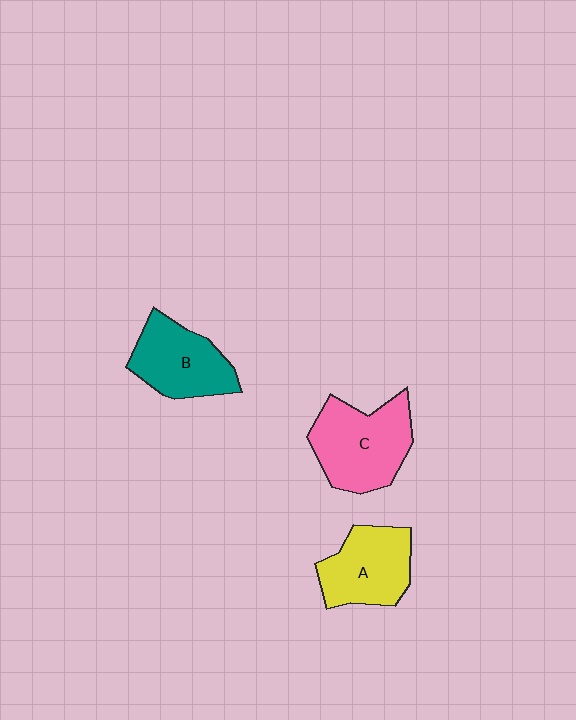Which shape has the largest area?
Shape C (pink).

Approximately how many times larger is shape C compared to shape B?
Approximately 1.2 times.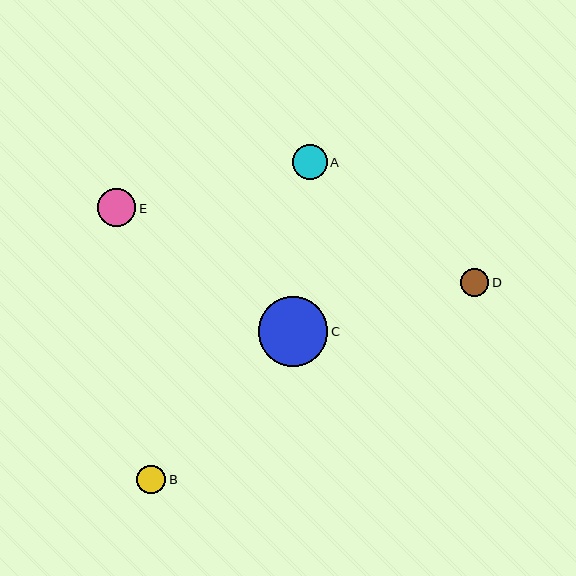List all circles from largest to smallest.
From largest to smallest: C, E, A, B, D.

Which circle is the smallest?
Circle D is the smallest with a size of approximately 28 pixels.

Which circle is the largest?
Circle C is the largest with a size of approximately 69 pixels.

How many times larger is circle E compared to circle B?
Circle E is approximately 1.3 times the size of circle B.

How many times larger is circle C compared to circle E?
Circle C is approximately 1.8 times the size of circle E.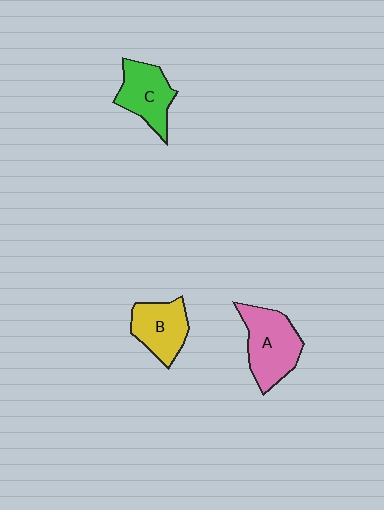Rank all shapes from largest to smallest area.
From largest to smallest: A (pink), C (green), B (yellow).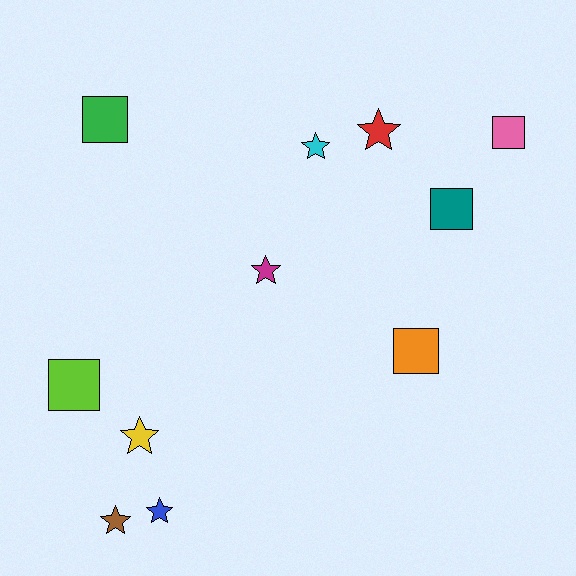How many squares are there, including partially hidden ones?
There are 5 squares.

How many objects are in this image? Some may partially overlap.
There are 11 objects.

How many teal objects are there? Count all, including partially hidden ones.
There is 1 teal object.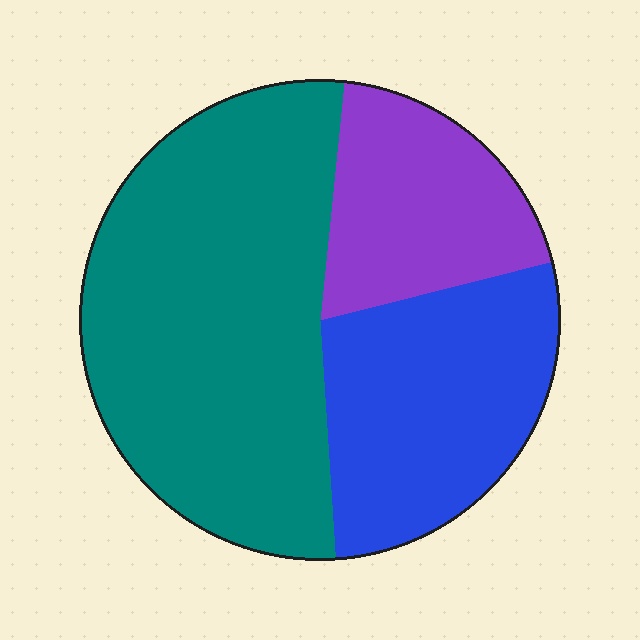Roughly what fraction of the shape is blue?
Blue takes up about one quarter (1/4) of the shape.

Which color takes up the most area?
Teal, at roughly 55%.